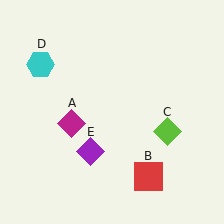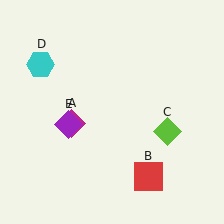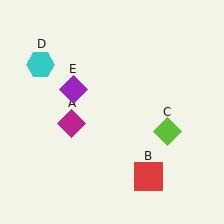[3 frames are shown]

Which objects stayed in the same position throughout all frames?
Magenta diamond (object A) and red square (object B) and lime diamond (object C) and cyan hexagon (object D) remained stationary.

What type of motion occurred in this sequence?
The purple diamond (object E) rotated clockwise around the center of the scene.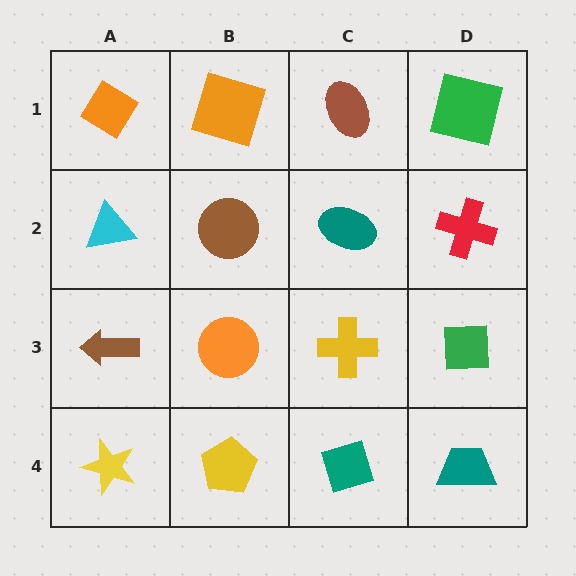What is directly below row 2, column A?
A brown arrow.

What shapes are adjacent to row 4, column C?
A yellow cross (row 3, column C), a yellow pentagon (row 4, column B), a teal trapezoid (row 4, column D).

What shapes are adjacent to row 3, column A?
A cyan triangle (row 2, column A), a yellow star (row 4, column A), an orange circle (row 3, column B).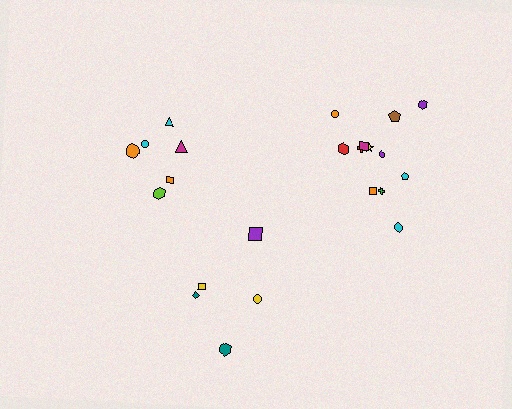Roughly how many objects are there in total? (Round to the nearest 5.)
Roughly 25 objects in total.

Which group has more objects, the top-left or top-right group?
The top-right group.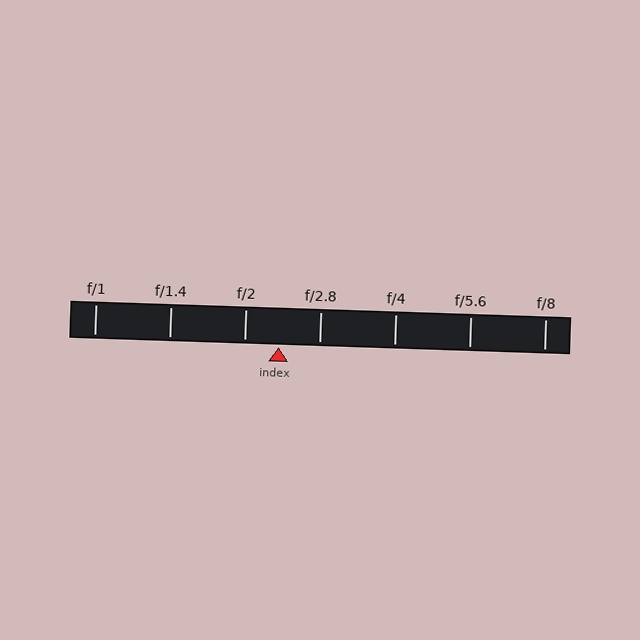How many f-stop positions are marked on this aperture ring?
There are 7 f-stop positions marked.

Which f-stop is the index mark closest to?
The index mark is closest to f/2.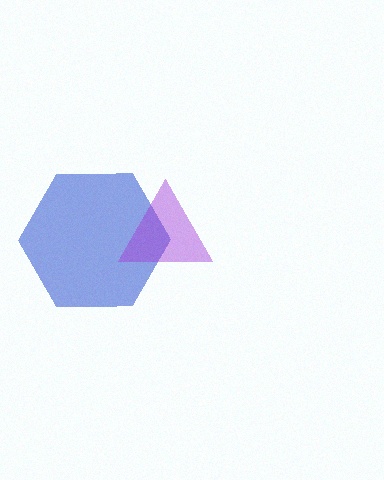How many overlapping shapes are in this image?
There are 2 overlapping shapes in the image.